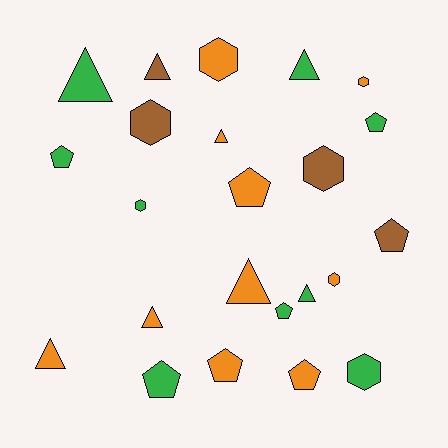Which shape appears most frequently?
Triangle, with 8 objects.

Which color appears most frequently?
Orange, with 10 objects.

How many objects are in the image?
There are 23 objects.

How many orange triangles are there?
There are 4 orange triangles.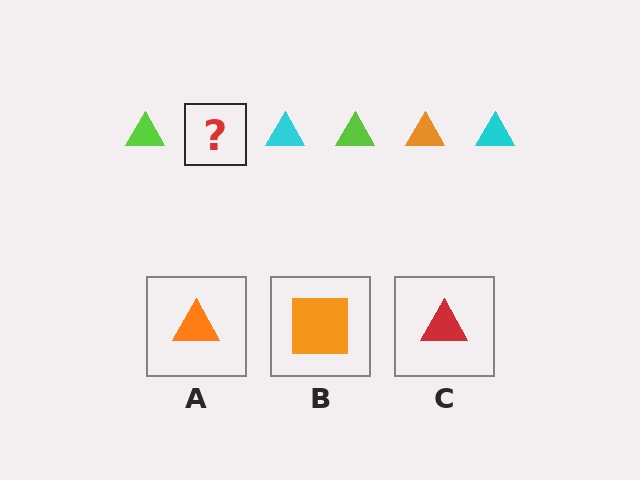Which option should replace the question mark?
Option A.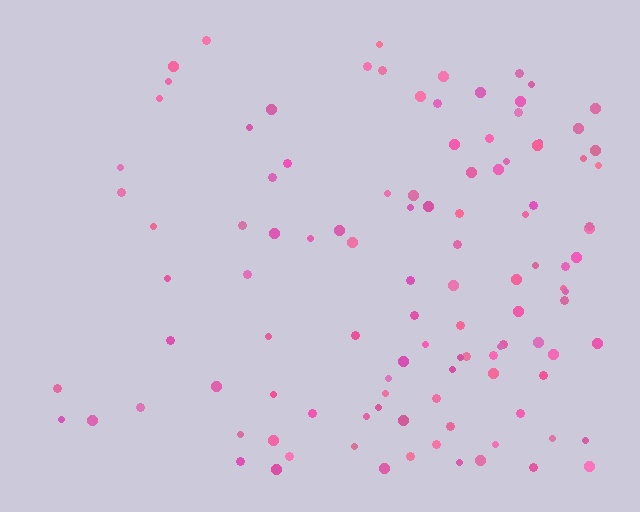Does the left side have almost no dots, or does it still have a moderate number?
Still a moderate number, just noticeably fewer than the right.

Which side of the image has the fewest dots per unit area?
The left.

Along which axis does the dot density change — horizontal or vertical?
Horizontal.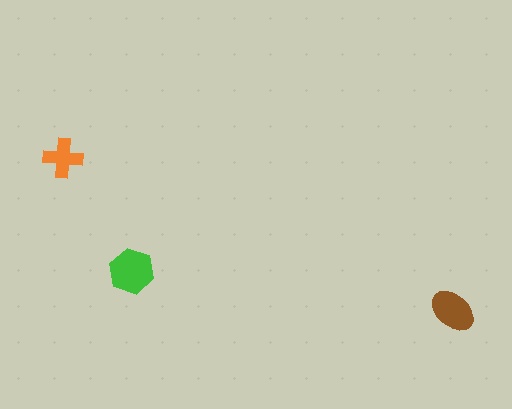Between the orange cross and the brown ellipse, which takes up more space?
The brown ellipse.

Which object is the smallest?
The orange cross.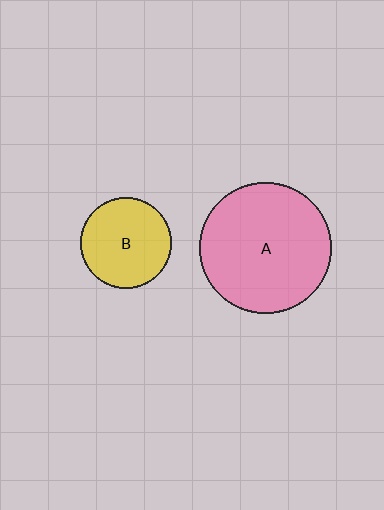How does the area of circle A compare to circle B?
Approximately 2.1 times.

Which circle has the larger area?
Circle A (pink).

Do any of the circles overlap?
No, none of the circles overlap.